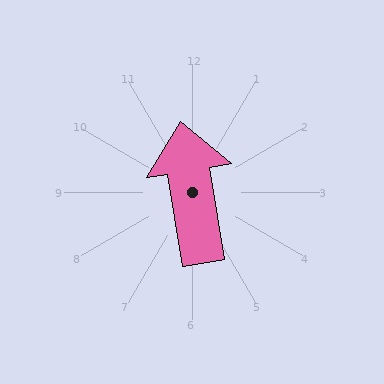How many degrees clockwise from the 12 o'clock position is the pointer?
Approximately 351 degrees.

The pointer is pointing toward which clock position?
Roughly 12 o'clock.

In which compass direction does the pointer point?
North.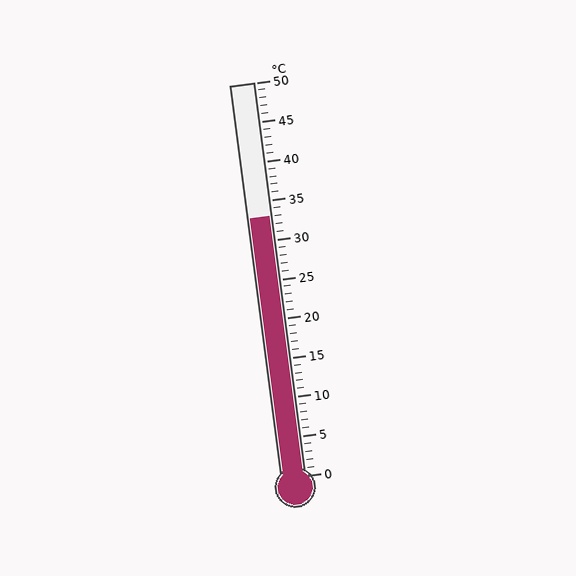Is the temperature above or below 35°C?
The temperature is below 35°C.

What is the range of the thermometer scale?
The thermometer scale ranges from 0°C to 50°C.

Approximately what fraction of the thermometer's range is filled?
The thermometer is filled to approximately 65% of its range.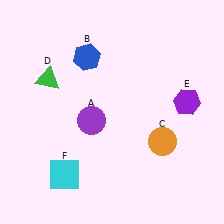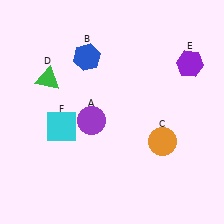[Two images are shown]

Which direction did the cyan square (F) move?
The cyan square (F) moved up.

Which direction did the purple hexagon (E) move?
The purple hexagon (E) moved up.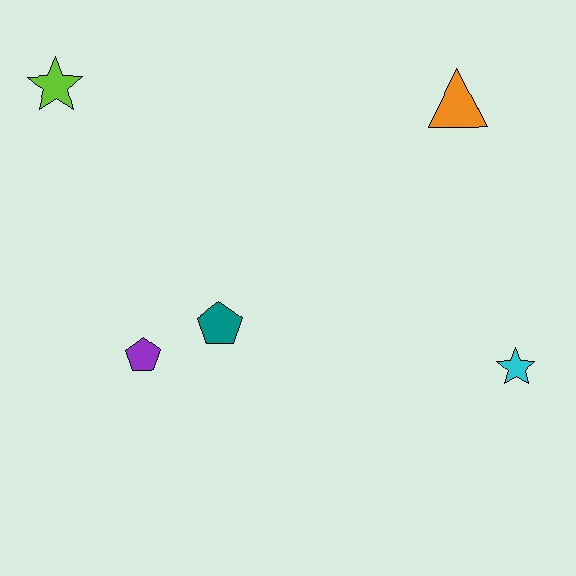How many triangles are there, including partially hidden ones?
There is 1 triangle.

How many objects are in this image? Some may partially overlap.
There are 5 objects.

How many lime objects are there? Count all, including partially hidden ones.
There is 1 lime object.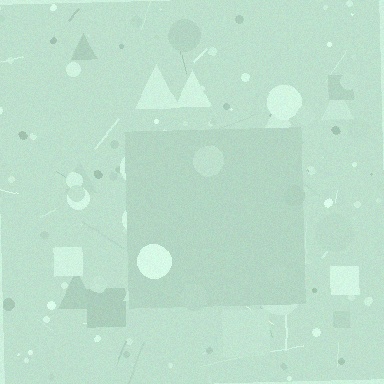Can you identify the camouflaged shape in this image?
The camouflaged shape is a square.